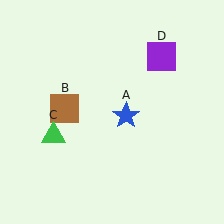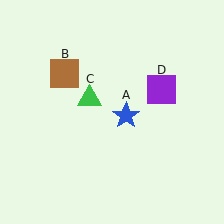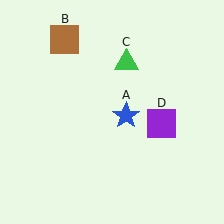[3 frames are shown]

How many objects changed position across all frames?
3 objects changed position: brown square (object B), green triangle (object C), purple square (object D).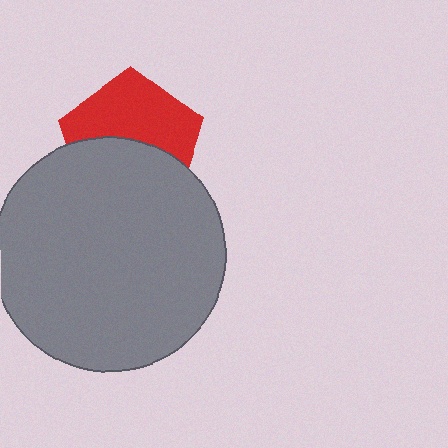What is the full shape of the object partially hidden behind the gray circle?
The partially hidden object is a red pentagon.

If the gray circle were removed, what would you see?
You would see the complete red pentagon.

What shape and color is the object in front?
The object in front is a gray circle.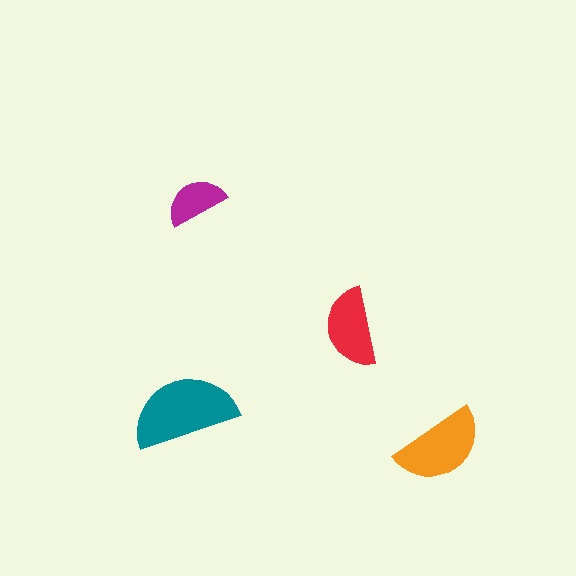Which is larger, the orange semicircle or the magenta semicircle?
The orange one.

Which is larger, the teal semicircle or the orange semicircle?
The teal one.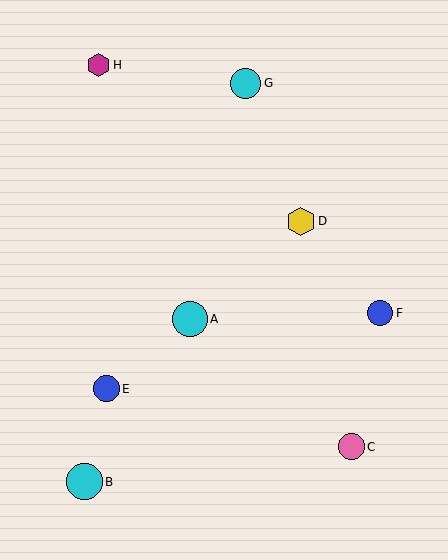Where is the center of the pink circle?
The center of the pink circle is at (351, 447).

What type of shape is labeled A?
Shape A is a cyan circle.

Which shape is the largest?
The cyan circle (labeled B) is the largest.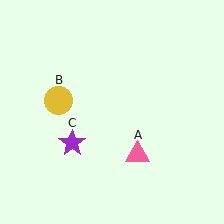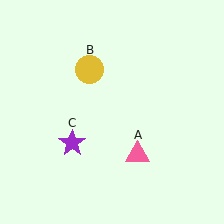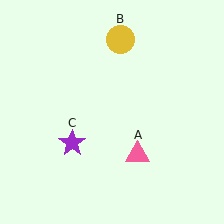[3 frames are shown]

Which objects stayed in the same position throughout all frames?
Pink triangle (object A) and purple star (object C) remained stationary.